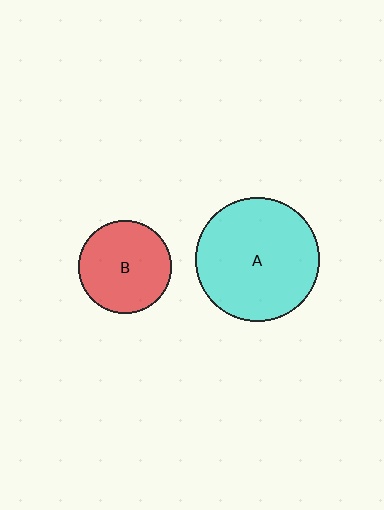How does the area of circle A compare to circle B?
Approximately 1.8 times.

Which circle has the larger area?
Circle A (cyan).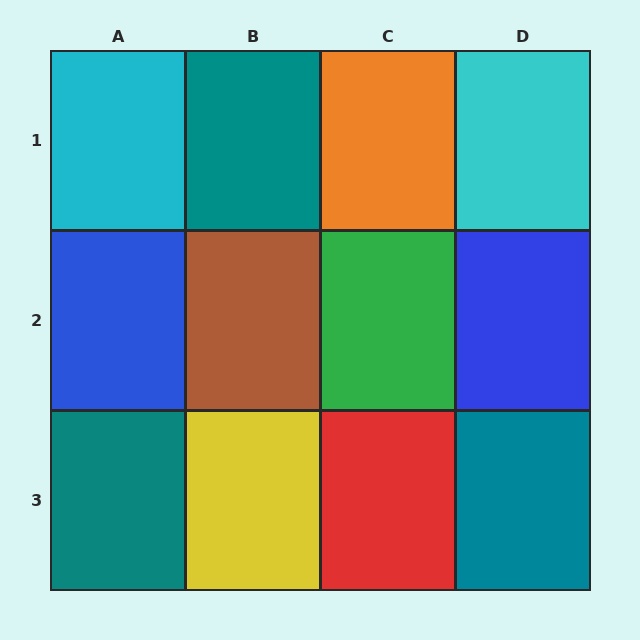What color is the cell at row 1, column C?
Orange.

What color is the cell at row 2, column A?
Blue.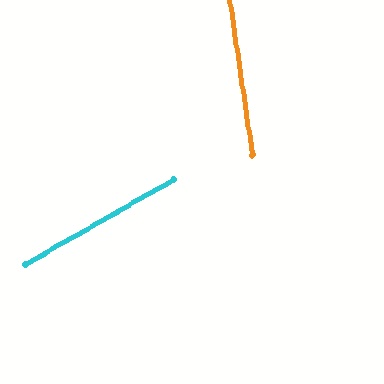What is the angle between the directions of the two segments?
Approximately 68 degrees.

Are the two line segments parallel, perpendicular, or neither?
Neither parallel nor perpendicular — they differ by about 68°.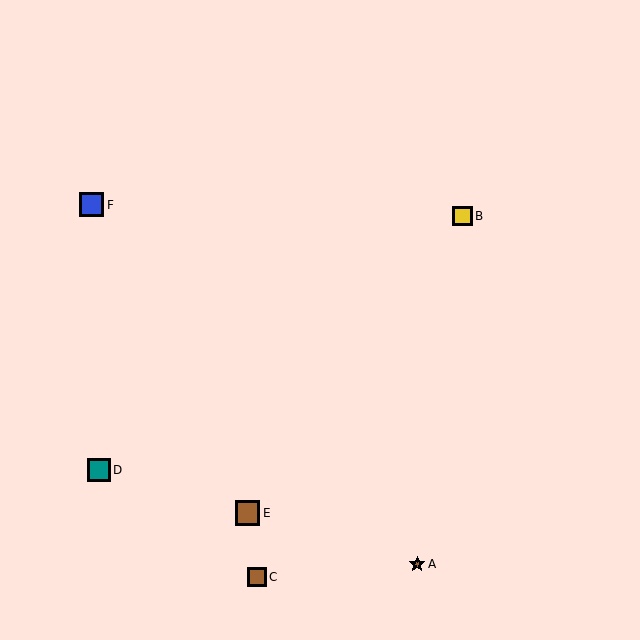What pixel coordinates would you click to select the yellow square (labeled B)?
Click at (462, 216) to select the yellow square B.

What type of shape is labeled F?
Shape F is a blue square.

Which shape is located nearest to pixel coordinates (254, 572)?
The brown square (labeled C) at (257, 577) is nearest to that location.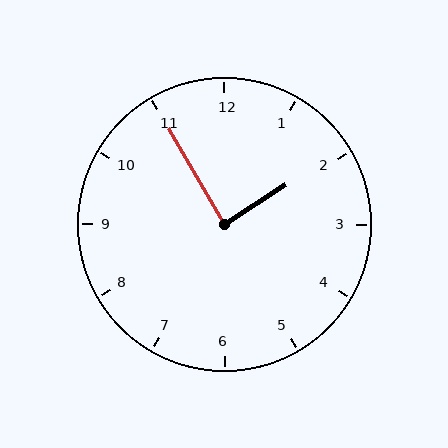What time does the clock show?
1:55.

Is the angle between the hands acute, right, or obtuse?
It is right.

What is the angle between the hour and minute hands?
Approximately 88 degrees.